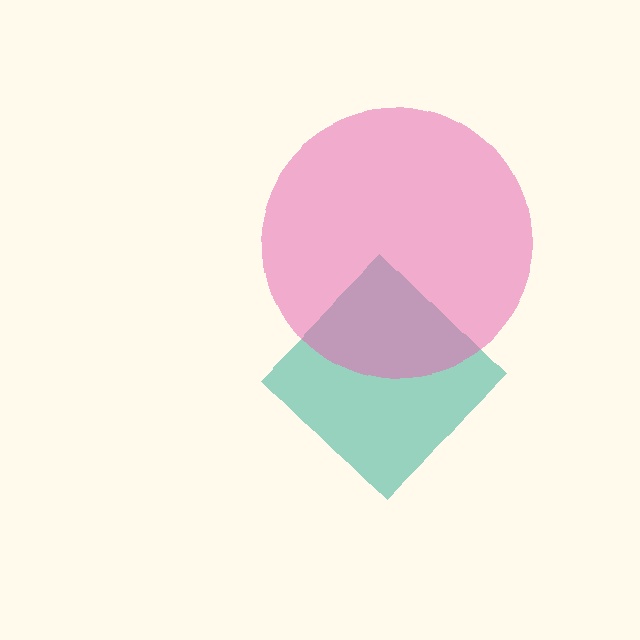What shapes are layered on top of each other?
The layered shapes are: a teal diamond, a pink circle.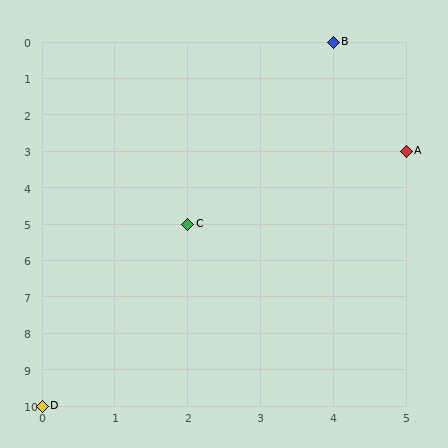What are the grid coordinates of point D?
Point D is at grid coordinates (0, 10).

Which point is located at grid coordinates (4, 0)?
Point B is at (4, 0).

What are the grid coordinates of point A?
Point A is at grid coordinates (5, 3).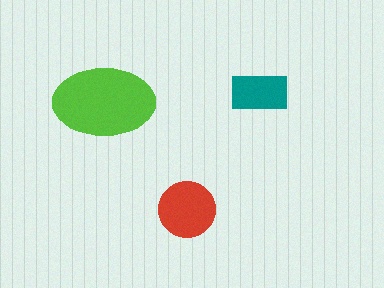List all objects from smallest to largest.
The teal rectangle, the red circle, the lime ellipse.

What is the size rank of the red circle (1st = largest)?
2nd.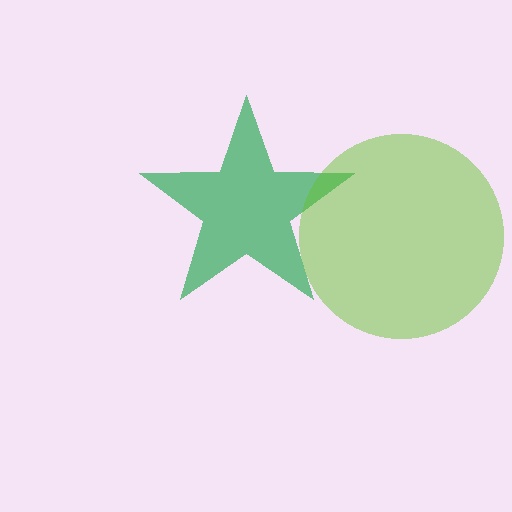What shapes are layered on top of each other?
The layered shapes are: a green star, a lime circle.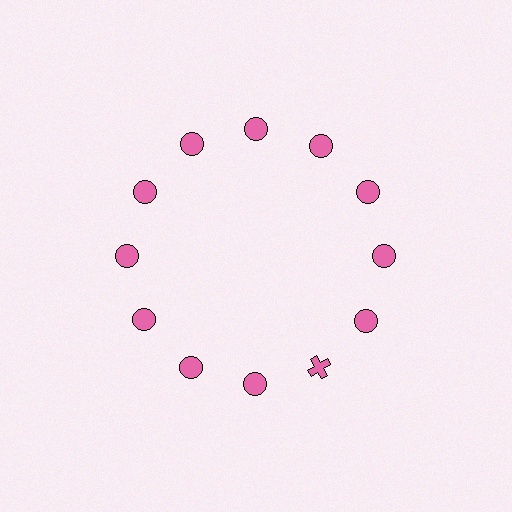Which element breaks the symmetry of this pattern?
The pink cross at roughly the 5 o'clock position breaks the symmetry. All other shapes are pink circles.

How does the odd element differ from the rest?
It has a different shape: cross instead of circle.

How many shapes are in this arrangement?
There are 12 shapes arranged in a ring pattern.